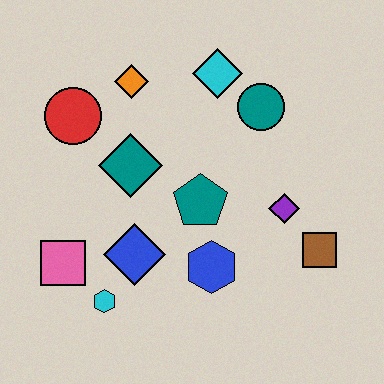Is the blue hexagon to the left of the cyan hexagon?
No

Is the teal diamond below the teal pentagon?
No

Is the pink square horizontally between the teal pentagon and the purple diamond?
No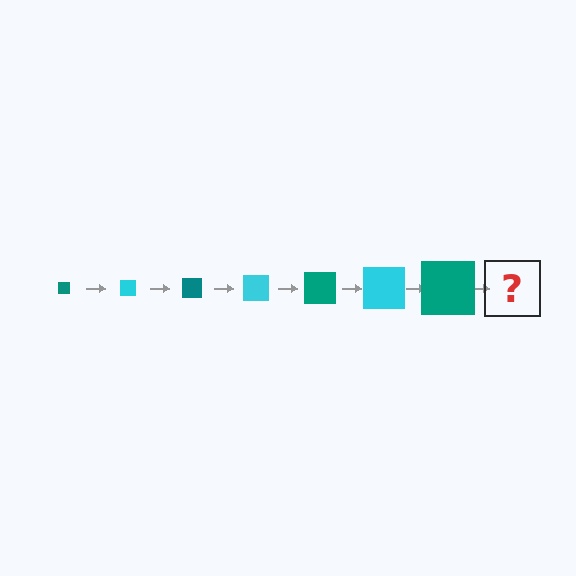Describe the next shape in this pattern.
It should be a cyan square, larger than the previous one.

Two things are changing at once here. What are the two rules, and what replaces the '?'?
The two rules are that the square grows larger each step and the color cycles through teal and cyan. The '?' should be a cyan square, larger than the previous one.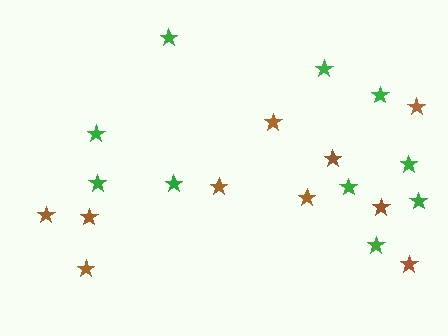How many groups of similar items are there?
There are 2 groups: one group of green stars (10) and one group of brown stars (10).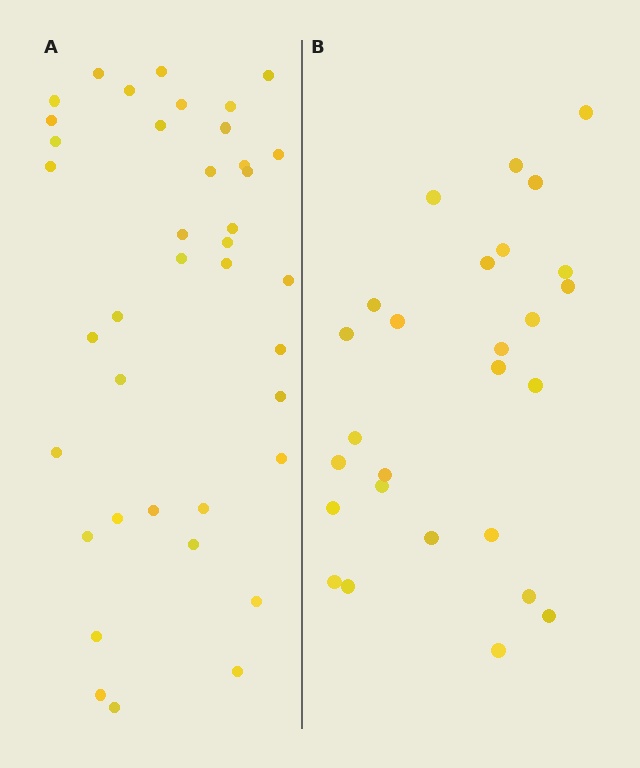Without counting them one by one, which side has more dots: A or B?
Region A (the left region) has more dots.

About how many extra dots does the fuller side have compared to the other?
Region A has roughly 12 or so more dots than region B.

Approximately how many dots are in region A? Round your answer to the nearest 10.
About 40 dots. (The exact count is 39, which rounds to 40.)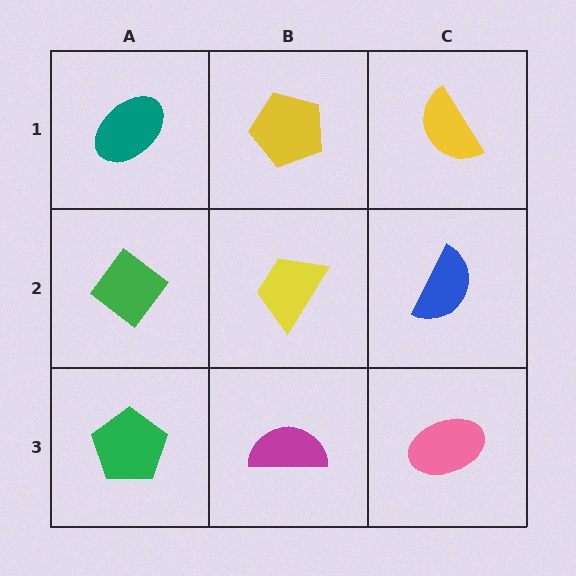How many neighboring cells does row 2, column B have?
4.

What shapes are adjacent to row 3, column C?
A blue semicircle (row 2, column C), a magenta semicircle (row 3, column B).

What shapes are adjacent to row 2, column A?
A teal ellipse (row 1, column A), a green pentagon (row 3, column A), a yellow trapezoid (row 2, column B).